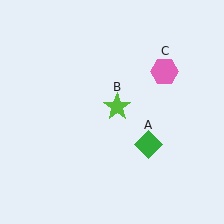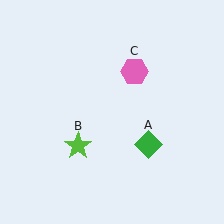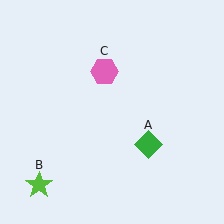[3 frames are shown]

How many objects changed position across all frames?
2 objects changed position: lime star (object B), pink hexagon (object C).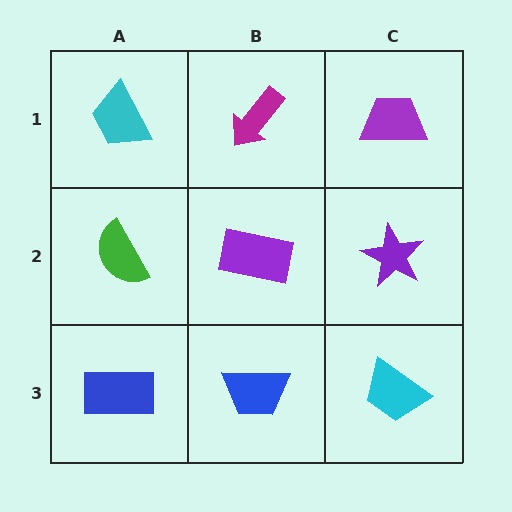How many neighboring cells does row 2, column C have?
3.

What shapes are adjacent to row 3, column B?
A purple rectangle (row 2, column B), a blue rectangle (row 3, column A), a cyan trapezoid (row 3, column C).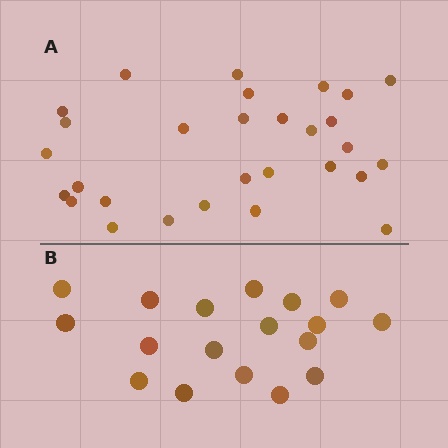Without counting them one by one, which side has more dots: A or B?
Region A (the top region) has more dots.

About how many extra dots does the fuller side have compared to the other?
Region A has roughly 12 or so more dots than region B.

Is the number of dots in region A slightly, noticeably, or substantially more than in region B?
Region A has substantially more. The ratio is roughly 1.6 to 1.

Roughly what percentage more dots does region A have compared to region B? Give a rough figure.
About 60% more.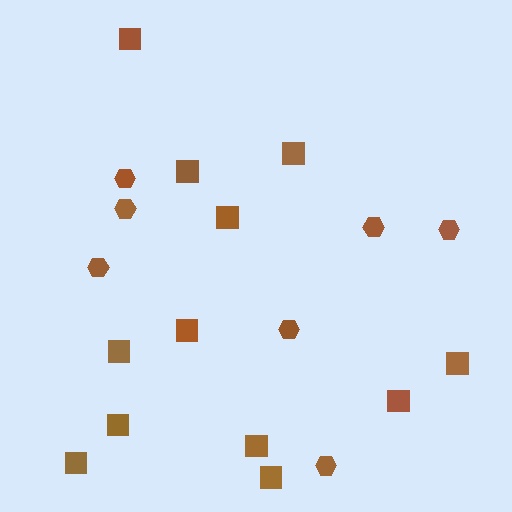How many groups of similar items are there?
There are 2 groups: one group of squares (12) and one group of hexagons (7).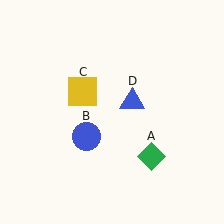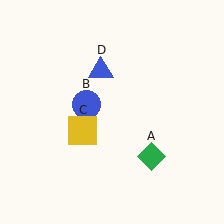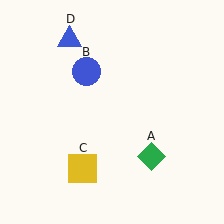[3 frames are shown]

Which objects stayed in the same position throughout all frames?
Green diamond (object A) remained stationary.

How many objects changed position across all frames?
3 objects changed position: blue circle (object B), yellow square (object C), blue triangle (object D).